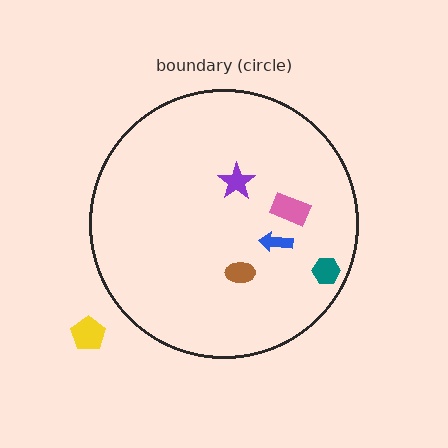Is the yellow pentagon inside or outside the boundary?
Outside.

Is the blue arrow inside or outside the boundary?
Inside.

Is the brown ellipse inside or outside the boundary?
Inside.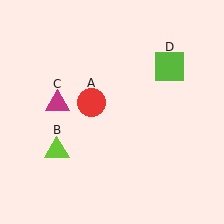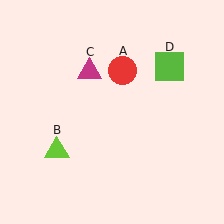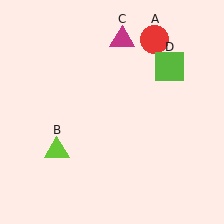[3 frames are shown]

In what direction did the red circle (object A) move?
The red circle (object A) moved up and to the right.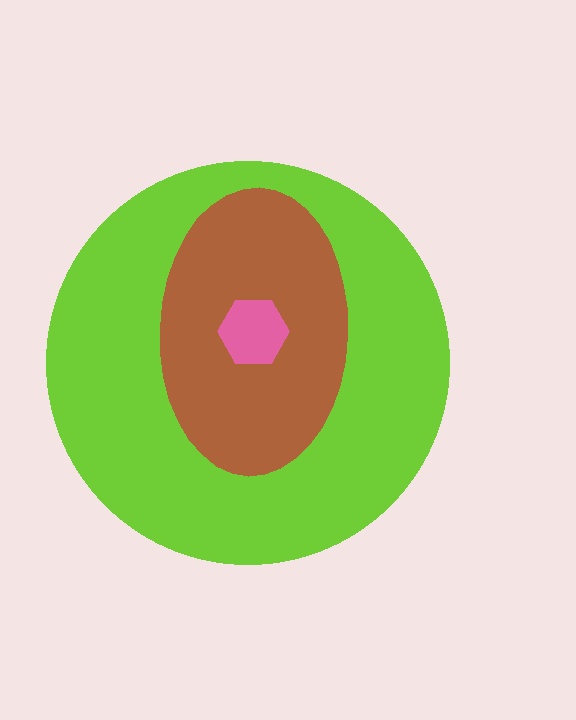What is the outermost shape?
The lime circle.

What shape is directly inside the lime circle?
The brown ellipse.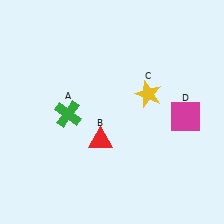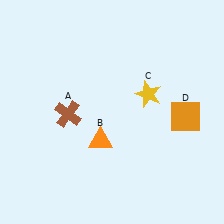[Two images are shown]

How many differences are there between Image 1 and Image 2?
There are 3 differences between the two images.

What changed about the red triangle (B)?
In Image 1, B is red. In Image 2, it changed to orange.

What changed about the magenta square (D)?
In Image 1, D is magenta. In Image 2, it changed to orange.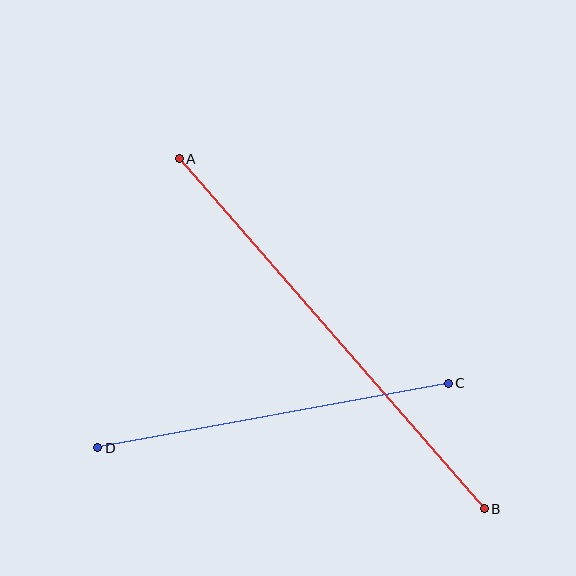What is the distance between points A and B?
The distance is approximately 464 pixels.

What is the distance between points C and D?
The distance is approximately 357 pixels.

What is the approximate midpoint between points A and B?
The midpoint is at approximately (332, 334) pixels.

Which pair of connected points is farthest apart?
Points A and B are farthest apart.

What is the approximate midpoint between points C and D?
The midpoint is at approximately (273, 416) pixels.